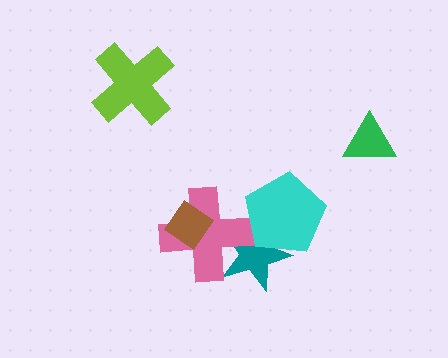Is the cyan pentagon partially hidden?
No, no other shape covers it.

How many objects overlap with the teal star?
2 objects overlap with the teal star.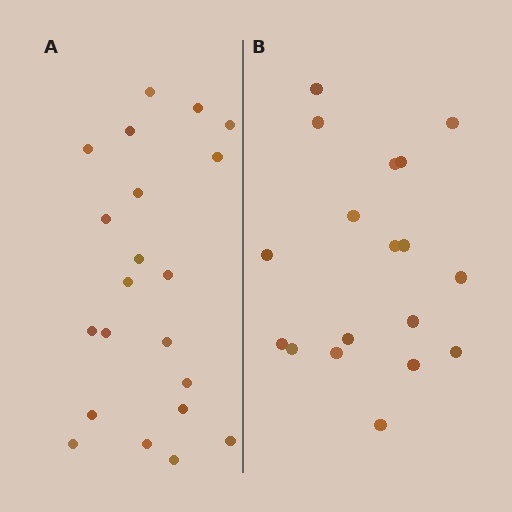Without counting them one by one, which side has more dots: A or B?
Region A (the left region) has more dots.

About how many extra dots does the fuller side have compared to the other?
Region A has just a few more — roughly 2 or 3 more dots than region B.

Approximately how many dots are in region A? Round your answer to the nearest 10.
About 20 dots. (The exact count is 21, which rounds to 20.)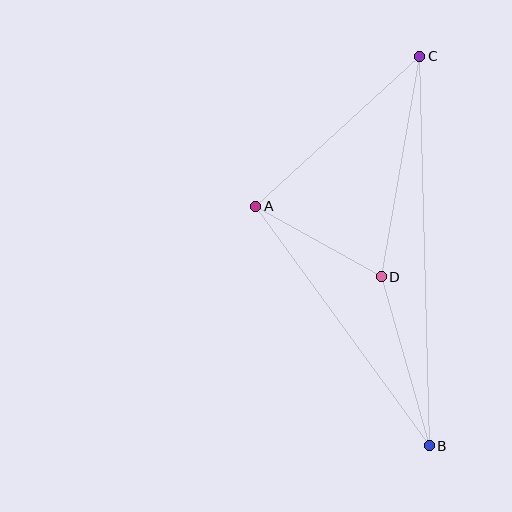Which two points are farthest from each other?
Points B and C are farthest from each other.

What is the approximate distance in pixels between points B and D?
The distance between B and D is approximately 176 pixels.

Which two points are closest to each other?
Points A and D are closest to each other.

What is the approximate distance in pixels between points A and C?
The distance between A and C is approximately 223 pixels.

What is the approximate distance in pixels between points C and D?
The distance between C and D is approximately 224 pixels.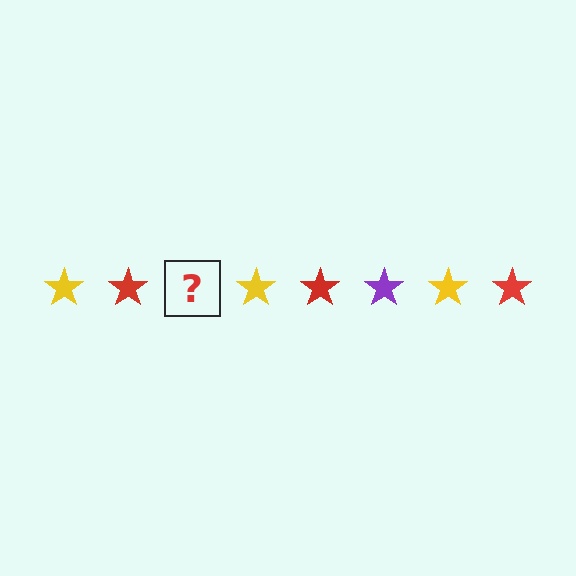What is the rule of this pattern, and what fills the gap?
The rule is that the pattern cycles through yellow, red, purple stars. The gap should be filled with a purple star.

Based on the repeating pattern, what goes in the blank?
The blank should be a purple star.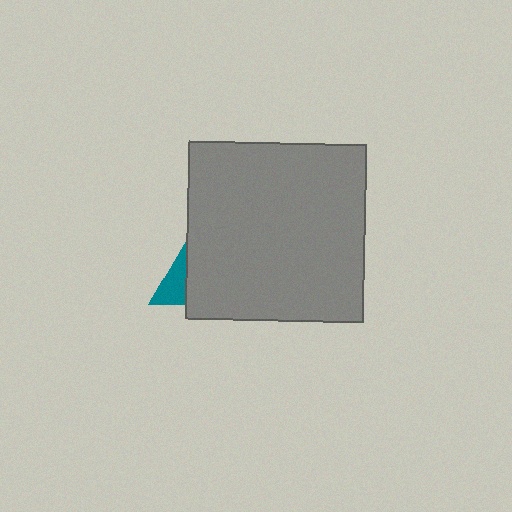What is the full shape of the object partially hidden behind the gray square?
The partially hidden object is a teal triangle.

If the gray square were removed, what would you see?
You would see the complete teal triangle.